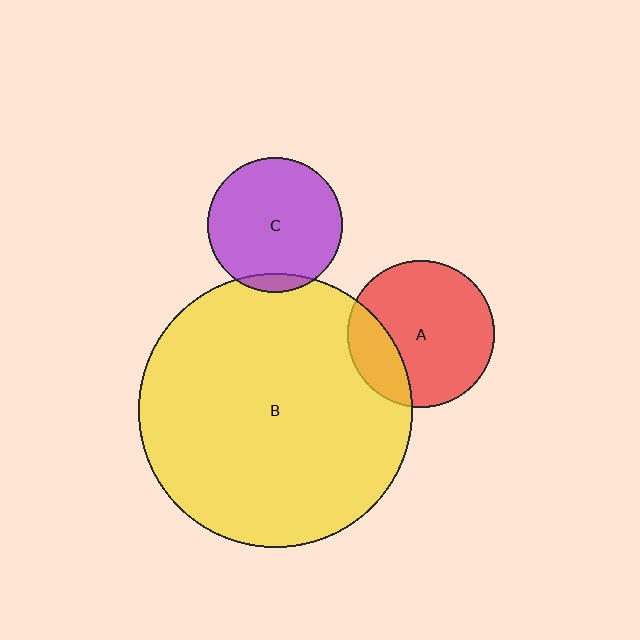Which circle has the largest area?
Circle B (yellow).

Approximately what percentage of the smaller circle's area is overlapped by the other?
Approximately 25%.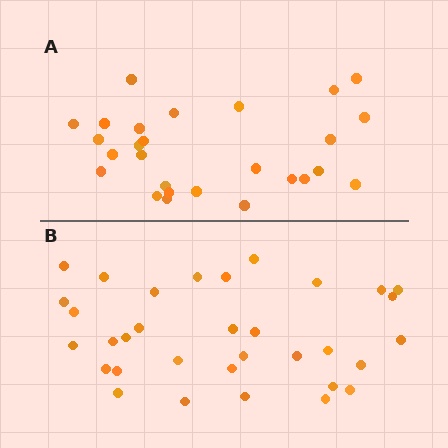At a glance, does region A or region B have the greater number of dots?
Region B (the bottom region) has more dots.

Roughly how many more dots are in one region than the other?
Region B has about 6 more dots than region A.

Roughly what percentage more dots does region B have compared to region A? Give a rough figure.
About 20% more.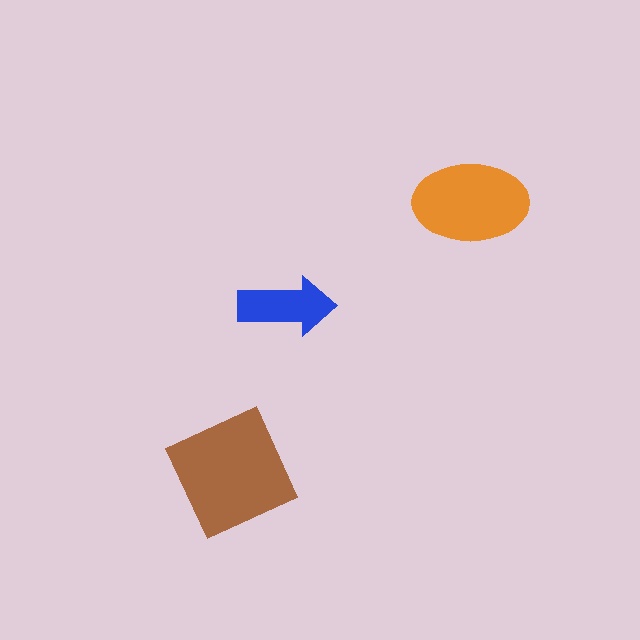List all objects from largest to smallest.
The brown square, the orange ellipse, the blue arrow.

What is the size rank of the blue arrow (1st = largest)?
3rd.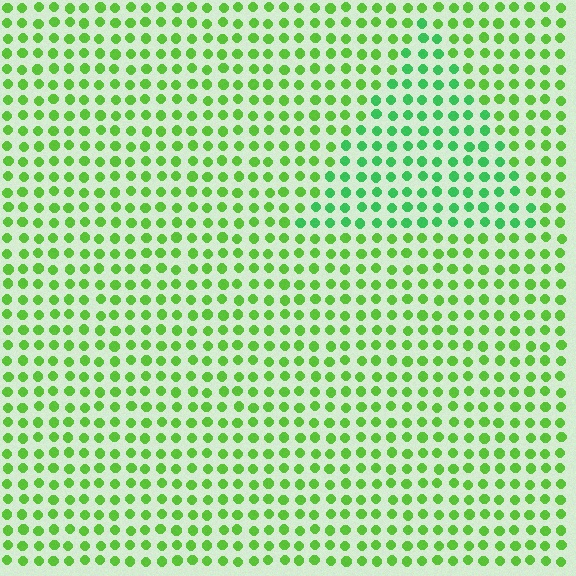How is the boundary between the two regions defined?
The boundary is defined purely by a slight shift in hue (about 29 degrees). Spacing, size, and orientation are identical on both sides.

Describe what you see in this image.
The image is filled with small lime elements in a uniform arrangement. A triangle-shaped region is visible where the elements are tinted to a slightly different hue, forming a subtle color boundary.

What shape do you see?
I see a triangle.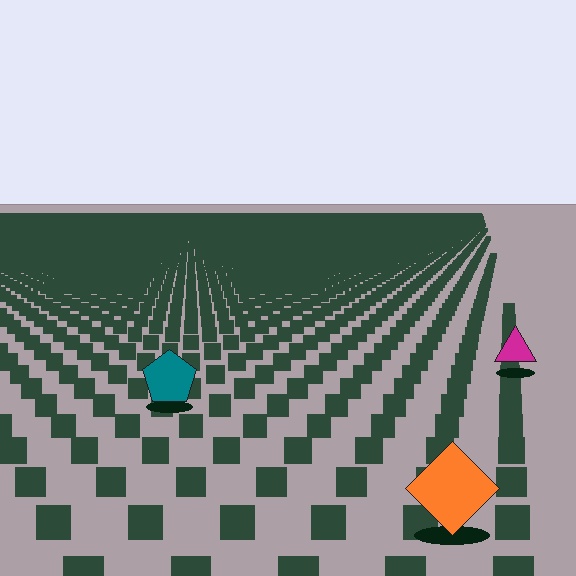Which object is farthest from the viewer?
The magenta triangle is farthest from the viewer. It appears smaller and the ground texture around it is denser.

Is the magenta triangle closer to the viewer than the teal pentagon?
No. The teal pentagon is closer — you can tell from the texture gradient: the ground texture is coarser near it.